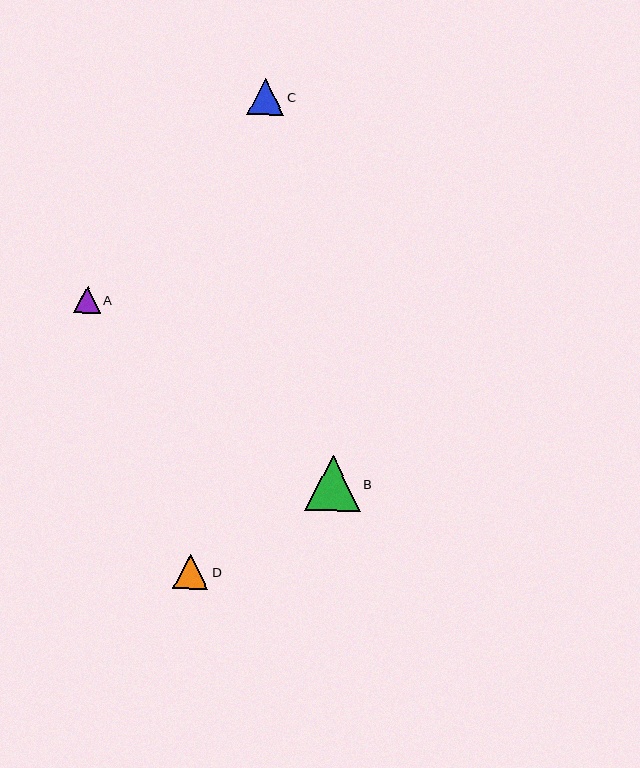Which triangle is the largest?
Triangle B is the largest with a size of approximately 55 pixels.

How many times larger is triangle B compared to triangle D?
Triangle B is approximately 1.6 times the size of triangle D.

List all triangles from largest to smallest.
From largest to smallest: B, C, D, A.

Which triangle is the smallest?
Triangle A is the smallest with a size of approximately 27 pixels.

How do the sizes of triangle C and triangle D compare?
Triangle C and triangle D are approximately the same size.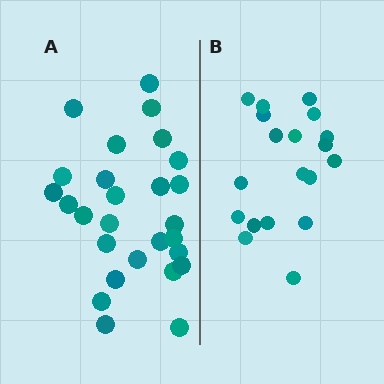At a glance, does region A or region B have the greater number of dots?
Region A (the left region) has more dots.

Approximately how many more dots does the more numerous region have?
Region A has roughly 8 or so more dots than region B.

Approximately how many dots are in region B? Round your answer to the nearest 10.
About 20 dots. (The exact count is 19, which rounds to 20.)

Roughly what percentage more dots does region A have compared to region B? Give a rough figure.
About 40% more.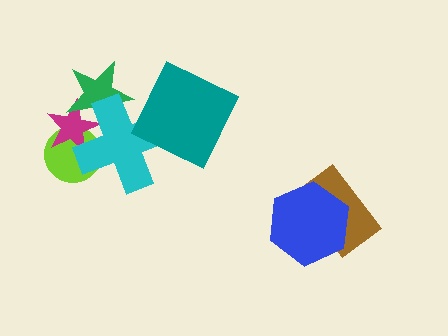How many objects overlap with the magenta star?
3 objects overlap with the magenta star.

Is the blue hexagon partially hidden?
No, no other shape covers it.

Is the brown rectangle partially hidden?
Yes, it is partially covered by another shape.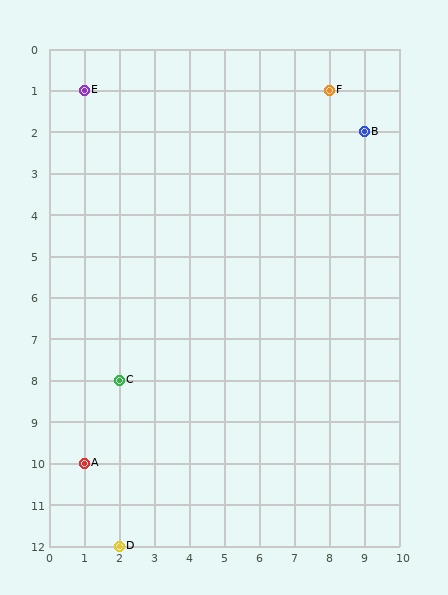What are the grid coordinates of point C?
Point C is at grid coordinates (2, 8).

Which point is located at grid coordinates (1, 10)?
Point A is at (1, 10).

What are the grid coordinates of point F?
Point F is at grid coordinates (8, 1).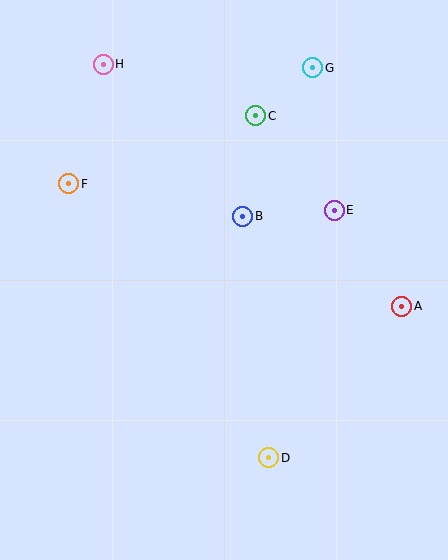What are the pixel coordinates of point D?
Point D is at (269, 458).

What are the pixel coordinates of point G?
Point G is at (313, 68).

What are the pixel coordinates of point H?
Point H is at (103, 64).